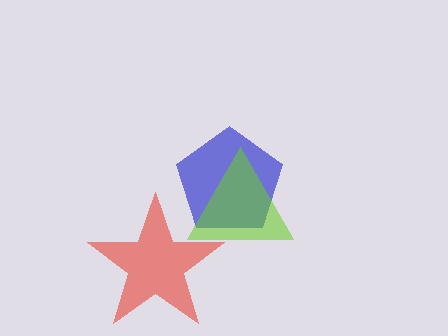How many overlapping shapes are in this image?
There are 3 overlapping shapes in the image.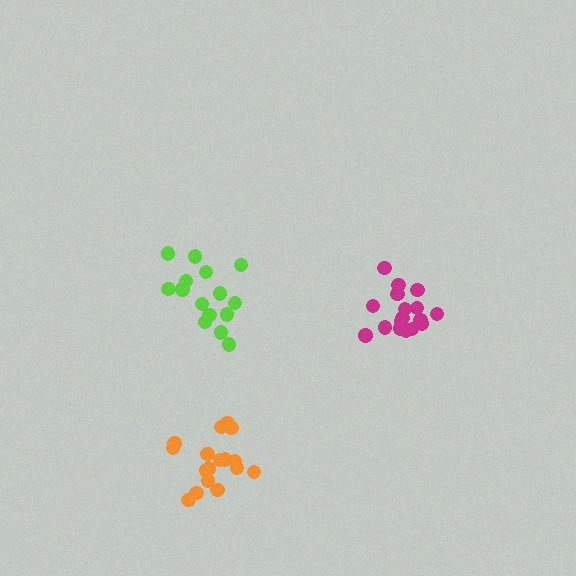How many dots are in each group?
Group 1: 17 dots, Group 2: 15 dots, Group 3: 17 dots (49 total).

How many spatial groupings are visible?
There are 3 spatial groupings.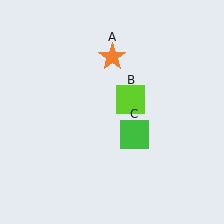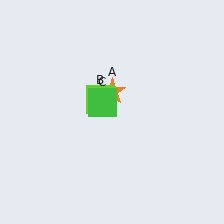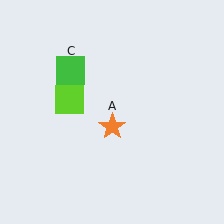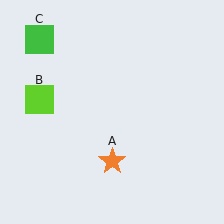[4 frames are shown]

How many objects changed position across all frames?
3 objects changed position: orange star (object A), lime square (object B), green square (object C).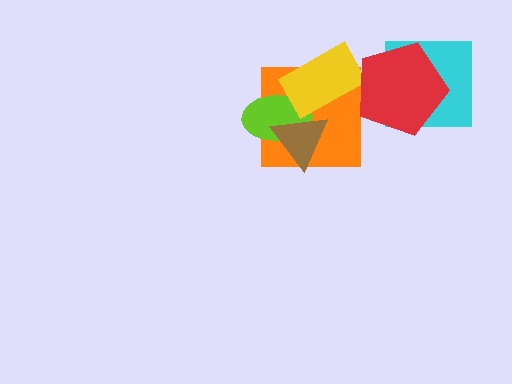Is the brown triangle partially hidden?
Yes, it is partially covered by another shape.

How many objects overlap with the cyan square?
1 object overlaps with the cyan square.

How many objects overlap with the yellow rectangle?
3 objects overlap with the yellow rectangle.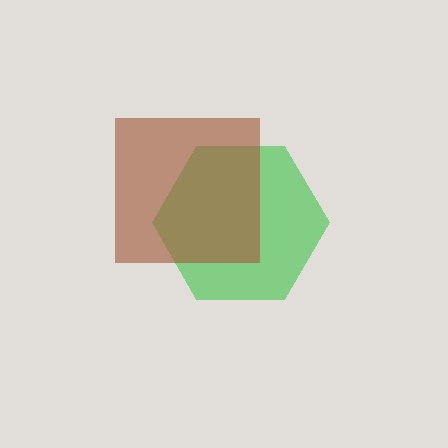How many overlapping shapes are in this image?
There are 2 overlapping shapes in the image.